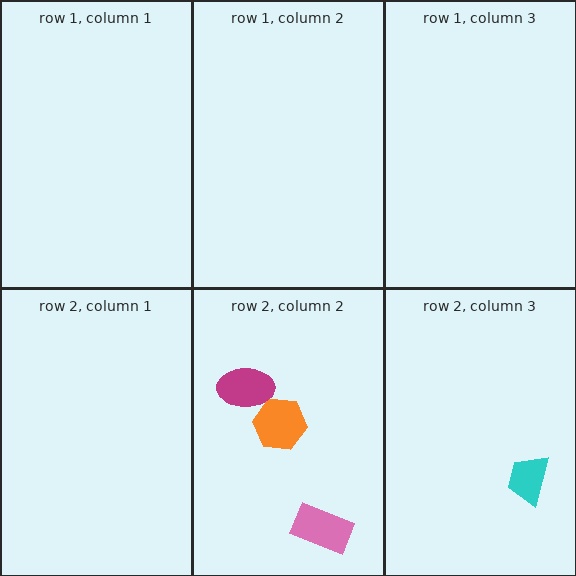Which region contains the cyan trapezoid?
The row 2, column 3 region.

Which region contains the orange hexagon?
The row 2, column 2 region.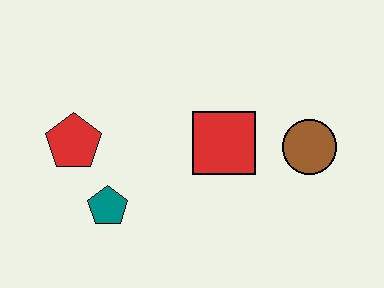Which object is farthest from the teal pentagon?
The brown circle is farthest from the teal pentagon.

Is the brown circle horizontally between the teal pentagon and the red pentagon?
No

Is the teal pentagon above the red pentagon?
No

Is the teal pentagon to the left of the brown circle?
Yes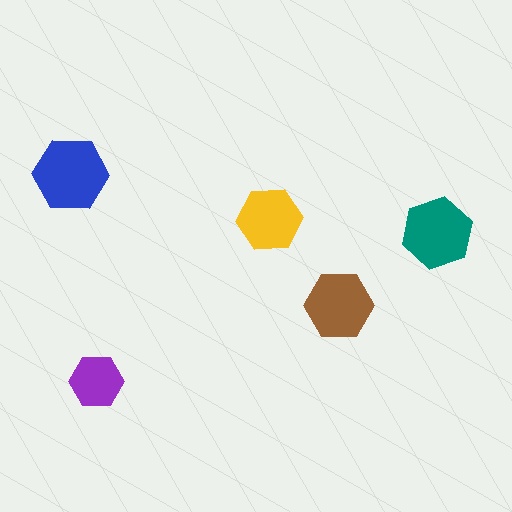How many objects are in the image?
There are 5 objects in the image.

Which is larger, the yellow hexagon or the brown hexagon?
The brown one.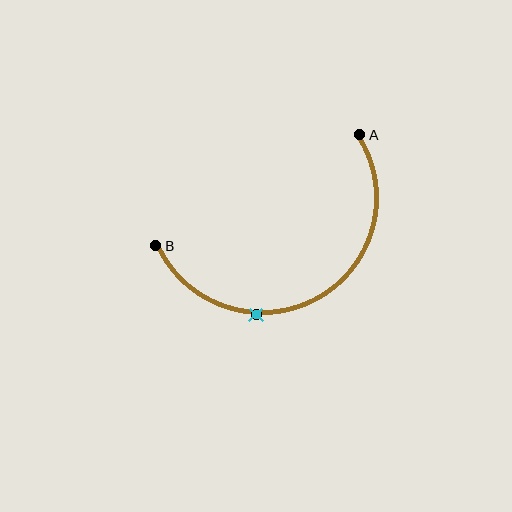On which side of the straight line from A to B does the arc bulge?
The arc bulges below the straight line connecting A and B.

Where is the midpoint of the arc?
The arc midpoint is the point on the curve farthest from the straight line joining A and B. It sits below that line.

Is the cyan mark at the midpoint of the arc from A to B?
No. The cyan mark lies on the arc but is closer to endpoint B. The arc midpoint would be at the point on the curve equidistant along the arc from both A and B.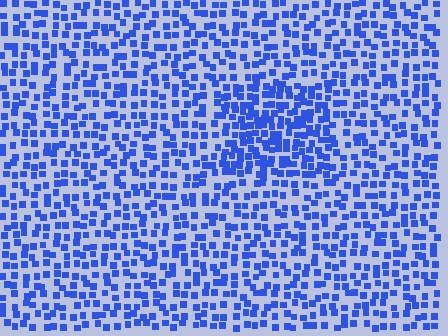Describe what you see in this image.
The image contains small blue elements arranged at two different densities. A rectangle-shaped region is visible where the elements are more densely packed than the surrounding area.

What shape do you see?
I see a rectangle.